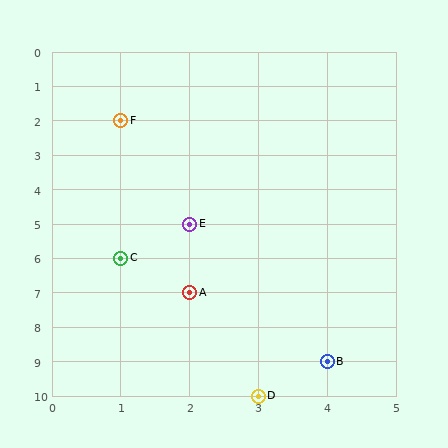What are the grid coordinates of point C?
Point C is at grid coordinates (1, 6).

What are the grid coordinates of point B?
Point B is at grid coordinates (4, 9).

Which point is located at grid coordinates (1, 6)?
Point C is at (1, 6).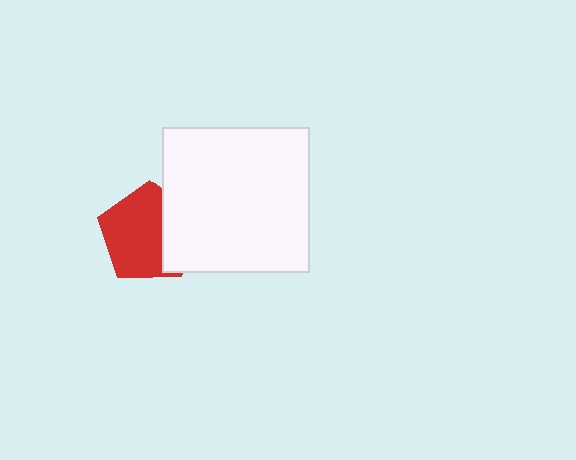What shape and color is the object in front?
The object in front is a white rectangle.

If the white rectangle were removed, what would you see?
You would see the complete red pentagon.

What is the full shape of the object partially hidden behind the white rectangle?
The partially hidden object is a red pentagon.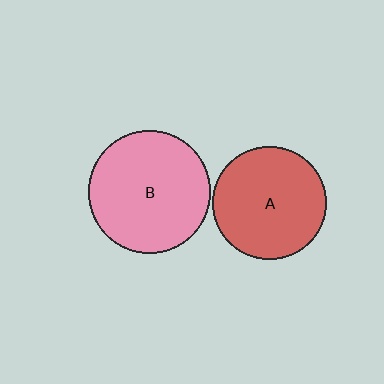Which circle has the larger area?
Circle B (pink).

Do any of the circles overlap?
No, none of the circles overlap.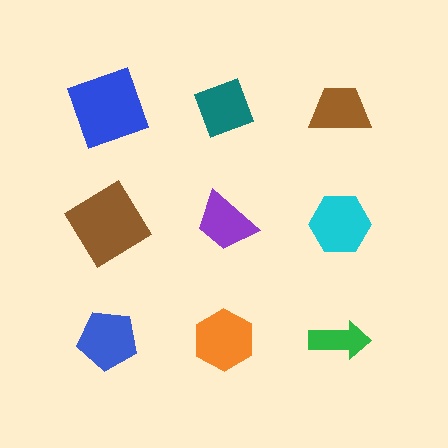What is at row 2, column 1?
A brown diamond.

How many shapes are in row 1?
3 shapes.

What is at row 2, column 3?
A cyan hexagon.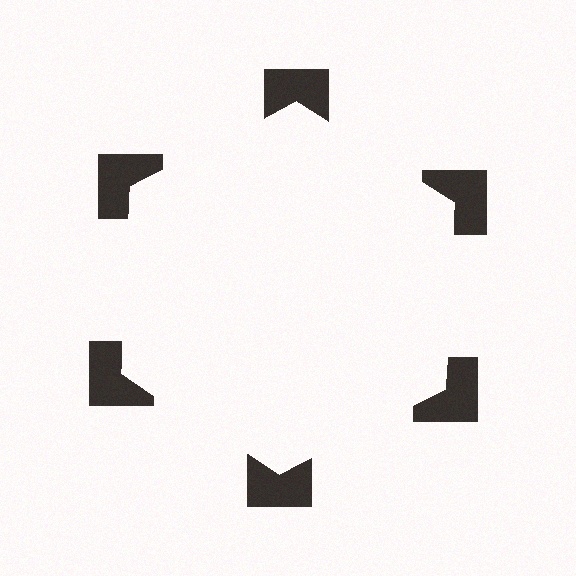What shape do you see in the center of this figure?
An illusory hexagon — its edges are inferred from the aligned wedge cuts in the notched squares, not physically drawn.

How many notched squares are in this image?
There are 6 — one at each vertex of the illusory hexagon.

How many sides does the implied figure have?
6 sides.